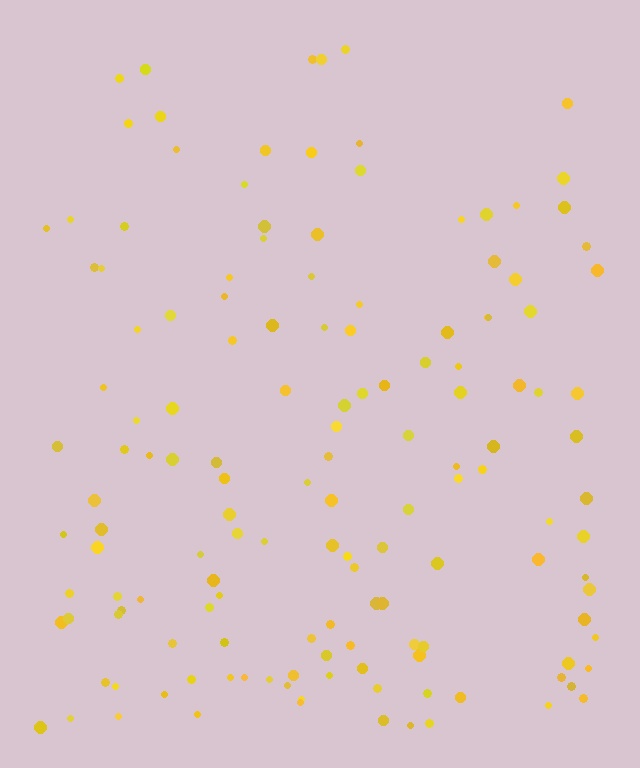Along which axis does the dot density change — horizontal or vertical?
Vertical.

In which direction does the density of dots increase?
From top to bottom, with the bottom side densest.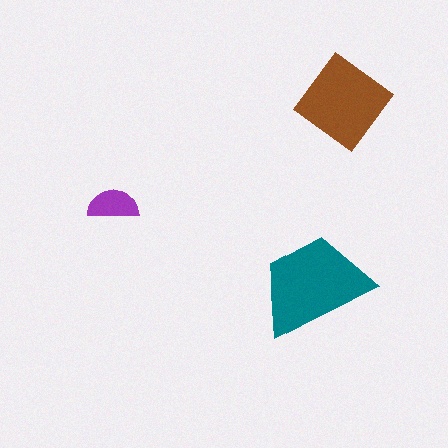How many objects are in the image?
There are 3 objects in the image.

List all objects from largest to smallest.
The teal trapezoid, the brown diamond, the purple semicircle.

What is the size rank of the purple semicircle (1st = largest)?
3rd.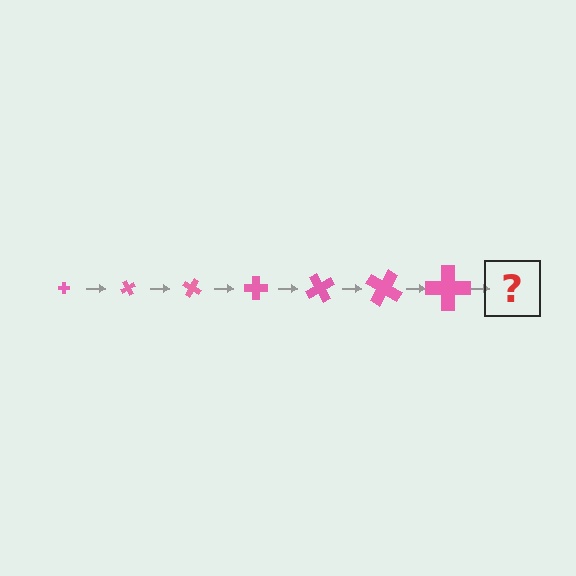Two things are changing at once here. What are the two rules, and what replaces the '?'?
The two rules are that the cross grows larger each step and it rotates 60 degrees each step. The '?' should be a cross, larger than the previous one and rotated 420 degrees from the start.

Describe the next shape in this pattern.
It should be a cross, larger than the previous one and rotated 420 degrees from the start.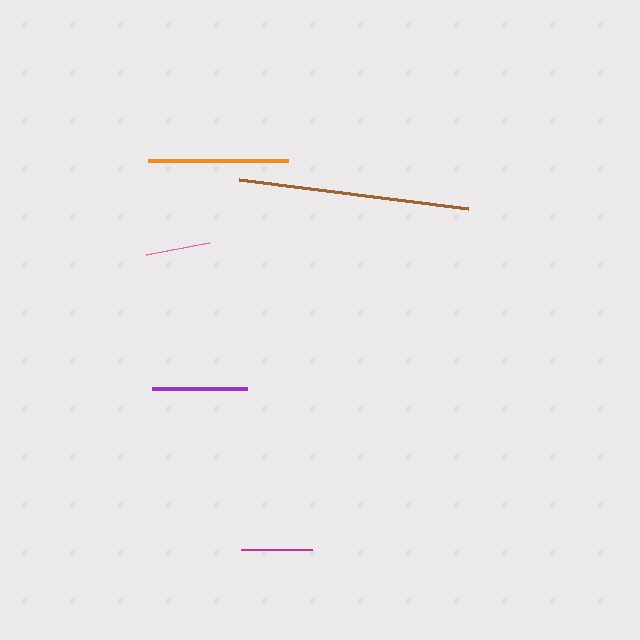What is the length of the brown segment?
The brown segment is approximately 231 pixels long.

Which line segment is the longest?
The brown line is the longest at approximately 231 pixels.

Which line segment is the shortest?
The pink line is the shortest at approximately 64 pixels.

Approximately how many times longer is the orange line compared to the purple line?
The orange line is approximately 1.5 times the length of the purple line.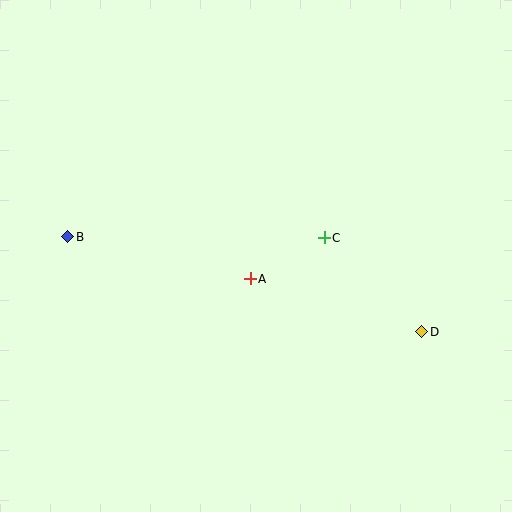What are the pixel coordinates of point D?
Point D is at (422, 332).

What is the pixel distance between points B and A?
The distance between B and A is 187 pixels.